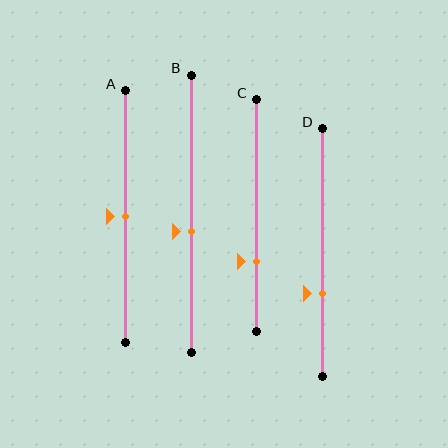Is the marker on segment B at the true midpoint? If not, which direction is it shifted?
No, the marker on segment B is shifted downward by about 6% of the segment length.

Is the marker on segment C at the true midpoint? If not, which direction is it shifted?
No, the marker on segment C is shifted downward by about 20% of the segment length.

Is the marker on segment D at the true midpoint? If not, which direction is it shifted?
No, the marker on segment D is shifted downward by about 16% of the segment length.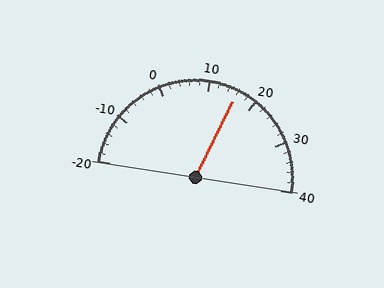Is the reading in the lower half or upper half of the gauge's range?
The reading is in the upper half of the range (-20 to 40).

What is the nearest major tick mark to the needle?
The nearest major tick mark is 20.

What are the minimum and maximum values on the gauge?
The gauge ranges from -20 to 40.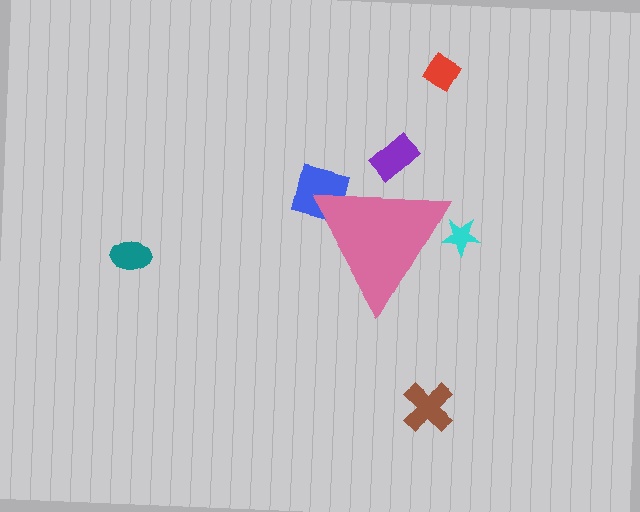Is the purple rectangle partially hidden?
Yes, the purple rectangle is partially hidden behind the pink triangle.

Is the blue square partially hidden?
Yes, the blue square is partially hidden behind the pink triangle.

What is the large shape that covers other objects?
A pink triangle.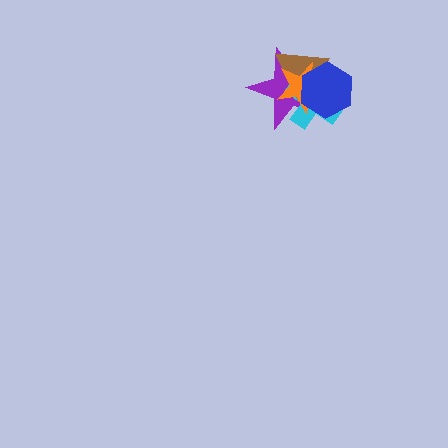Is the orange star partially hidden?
Yes, it is partially covered by another shape.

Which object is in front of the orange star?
The blue hexagon is in front of the orange star.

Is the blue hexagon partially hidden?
No, no other shape covers it.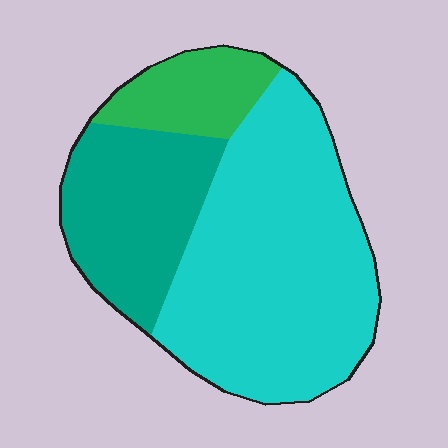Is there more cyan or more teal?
Cyan.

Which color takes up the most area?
Cyan, at roughly 60%.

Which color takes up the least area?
Green, at roughly 15%.